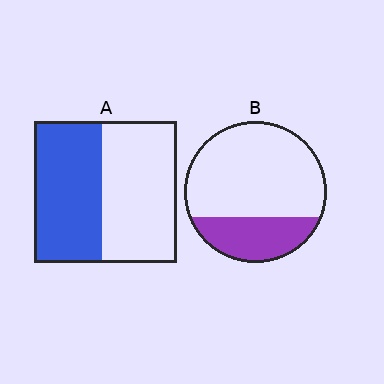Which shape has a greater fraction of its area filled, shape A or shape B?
Shape A.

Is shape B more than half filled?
No.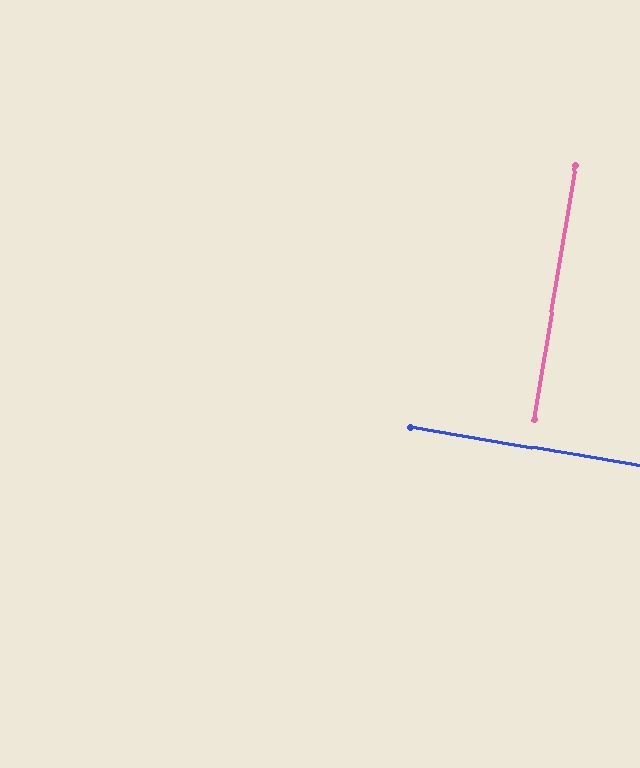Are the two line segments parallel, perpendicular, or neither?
Perpendicular — they meet at approximately 90°.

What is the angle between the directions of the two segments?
Approximately 90 degrees.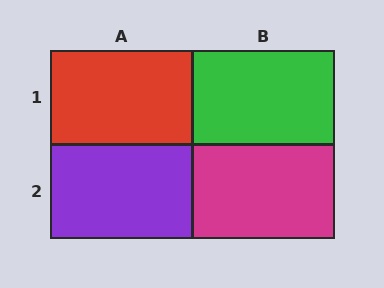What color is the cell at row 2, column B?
Magenta.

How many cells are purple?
1 cell is purple.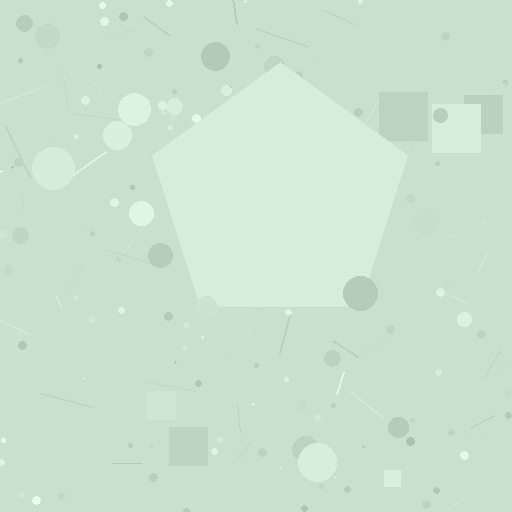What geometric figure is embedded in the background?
A pentagon is embedded in the background.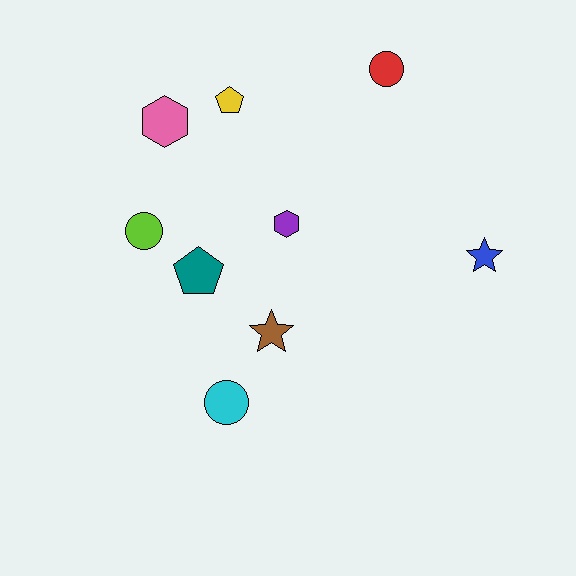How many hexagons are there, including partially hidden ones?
There are 2 hexagons.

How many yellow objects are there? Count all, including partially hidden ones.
There is 1 yellow object.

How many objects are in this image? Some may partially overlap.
There are 9 objects.